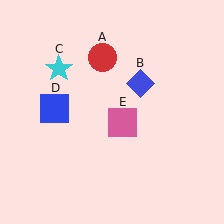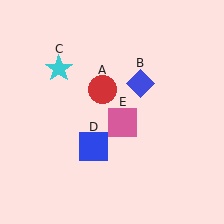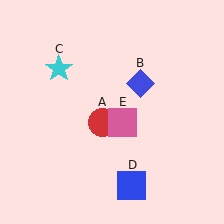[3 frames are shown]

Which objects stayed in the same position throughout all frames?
Blue diamond (object B) and cyan star (object C) and pink square (object E) remained stationary.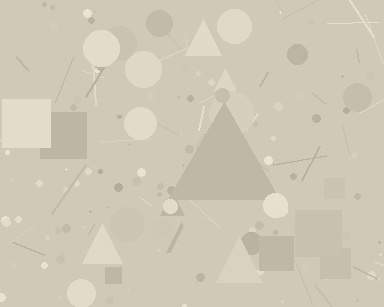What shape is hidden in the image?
A triangle is hidden in the image.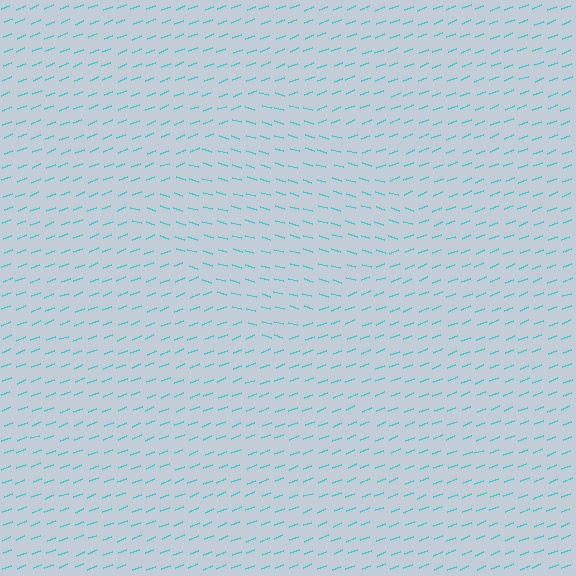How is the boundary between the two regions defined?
The boundary is defined purely by a change in line orientation (approximately 37 degrees difference). All lines are the same color and thickness.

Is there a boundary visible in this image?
Yes, there is a texture boundary formed by a change in line orientation.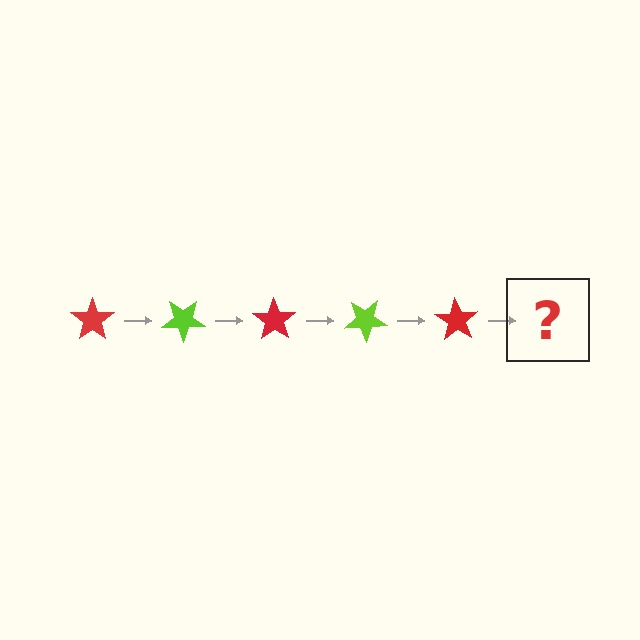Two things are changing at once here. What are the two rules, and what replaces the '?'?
The two rules are that it rotates 35 degrees each step and the color cycles through red and lime. The '?' should be a lime star, rotated 175 degrees from the start.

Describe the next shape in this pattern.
It should be a lime star, rotated 175 degrees from the start.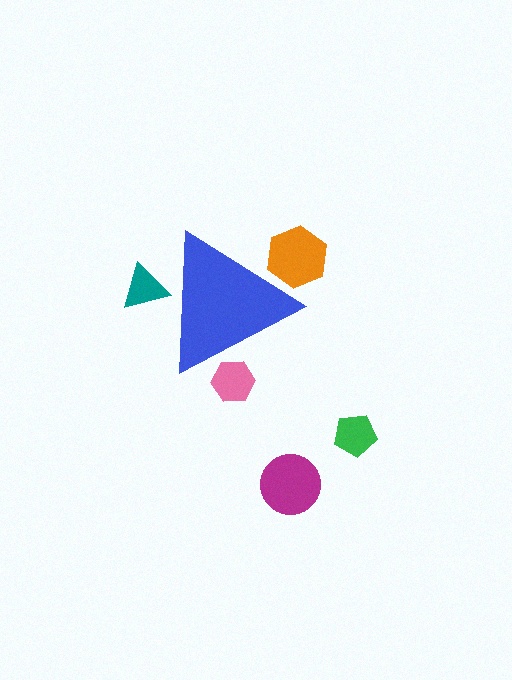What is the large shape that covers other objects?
A blue triangle.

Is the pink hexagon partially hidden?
Yes, the pink hexagon is partially hidden behind the blue triangle.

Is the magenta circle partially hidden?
No, the magenta circle is fully visible.